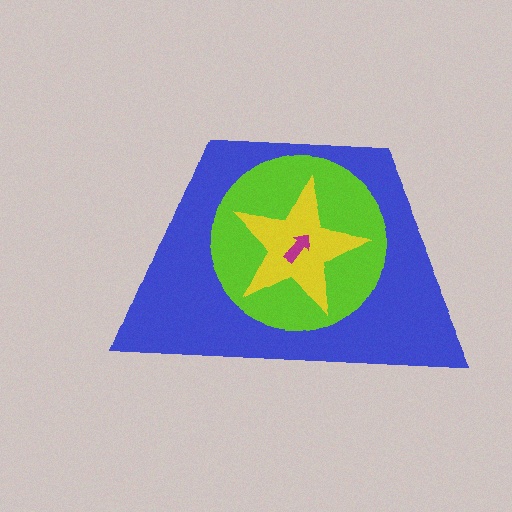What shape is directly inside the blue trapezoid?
The lime circle.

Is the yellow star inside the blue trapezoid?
Yes.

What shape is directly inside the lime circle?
The yellow star.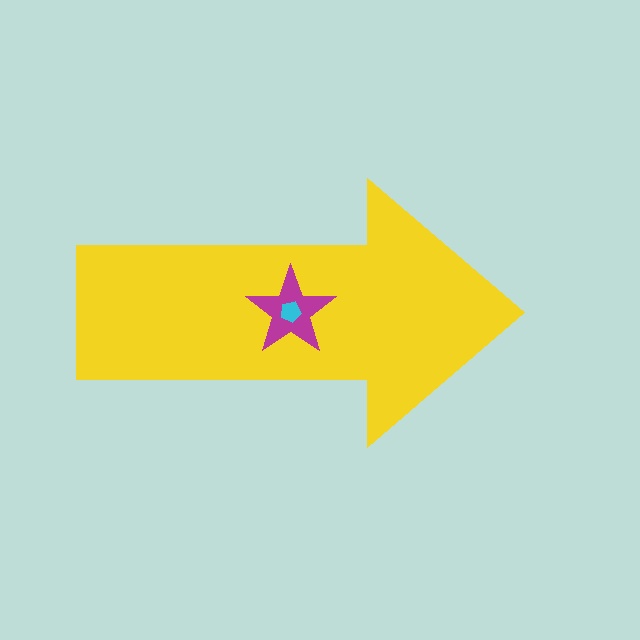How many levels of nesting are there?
3.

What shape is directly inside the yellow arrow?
The magenta star.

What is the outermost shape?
The yellow arrow.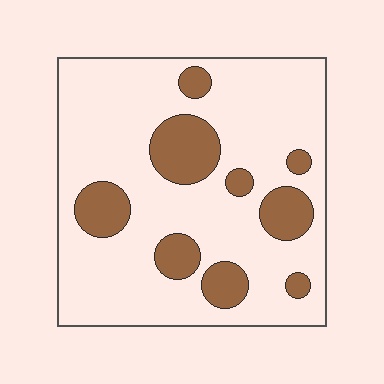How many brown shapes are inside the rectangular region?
9.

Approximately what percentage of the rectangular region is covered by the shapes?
Approximately 20%.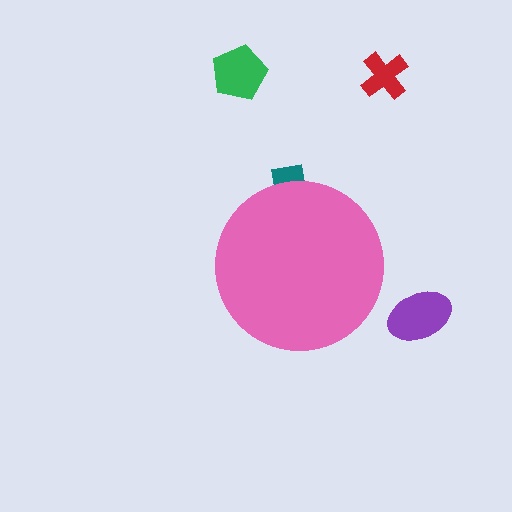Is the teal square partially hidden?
Yes, the teal square is partially hidden behind the pink circle.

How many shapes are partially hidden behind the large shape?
1 shape is partially hidden.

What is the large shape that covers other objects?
A pink circle.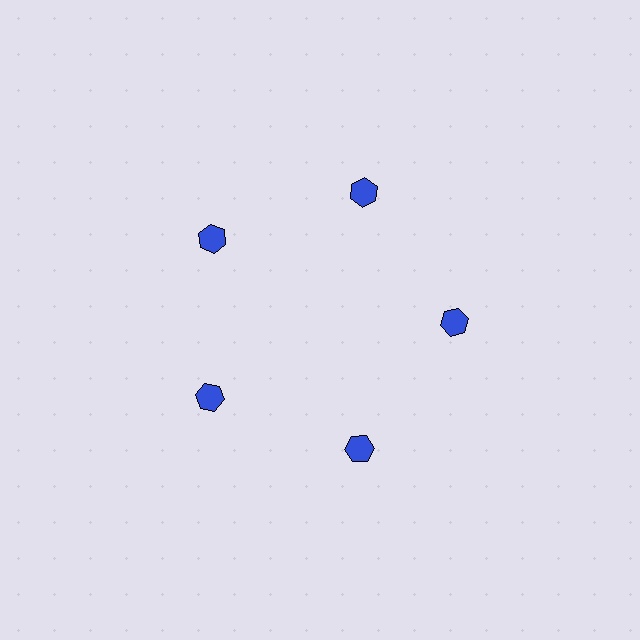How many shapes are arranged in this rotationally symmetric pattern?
There are 5 shapes, arranged in 5 groups of 1.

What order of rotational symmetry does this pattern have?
This pattern has 5-fold rotational symmetry.